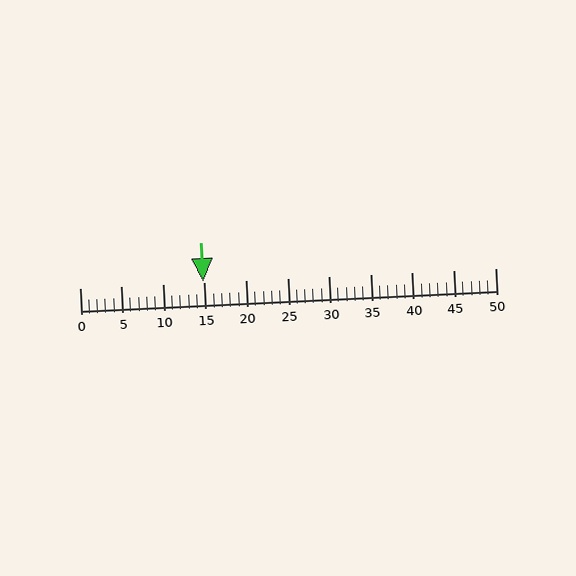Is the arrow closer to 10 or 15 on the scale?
The arrow is closer to 15.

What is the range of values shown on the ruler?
The ruler shows values from 0 to 50.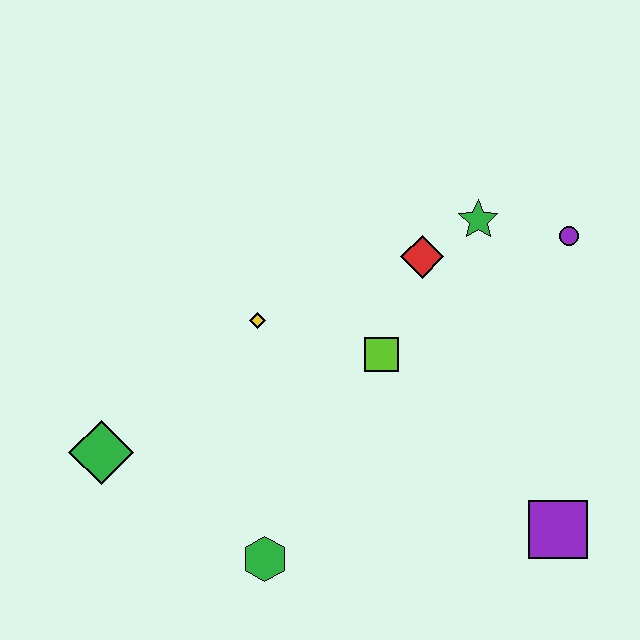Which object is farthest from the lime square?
The green diamond is farthest from the lime square.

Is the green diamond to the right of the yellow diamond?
No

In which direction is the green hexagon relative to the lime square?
The green hexagon is below the lime square.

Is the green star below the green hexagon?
No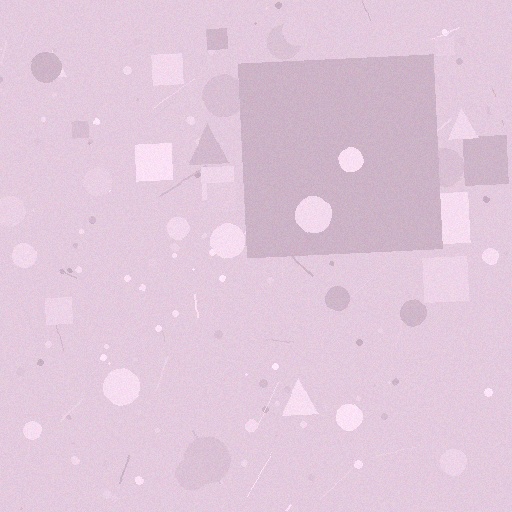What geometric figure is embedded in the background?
A square is embedded in the background.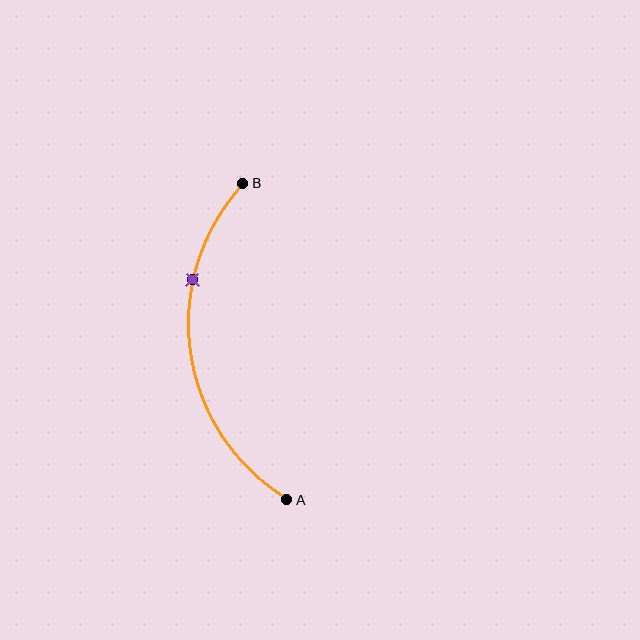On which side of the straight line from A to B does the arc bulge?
The arc bulges to the left of the straight line connecting A and B.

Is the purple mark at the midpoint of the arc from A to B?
No. The purple mark lies on the arc but is closer to endpoint B. The arc midpoint would be at the point on the curve equidistant along the arc from both A and B.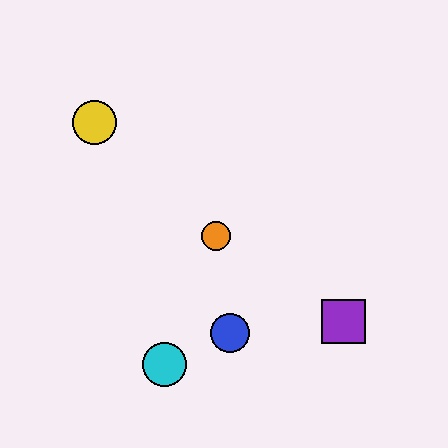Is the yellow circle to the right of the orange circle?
No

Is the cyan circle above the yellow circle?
No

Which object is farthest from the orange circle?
The yellow circle is farthest from the orange circle.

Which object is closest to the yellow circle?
The orange circle is closest to the yellow circle.